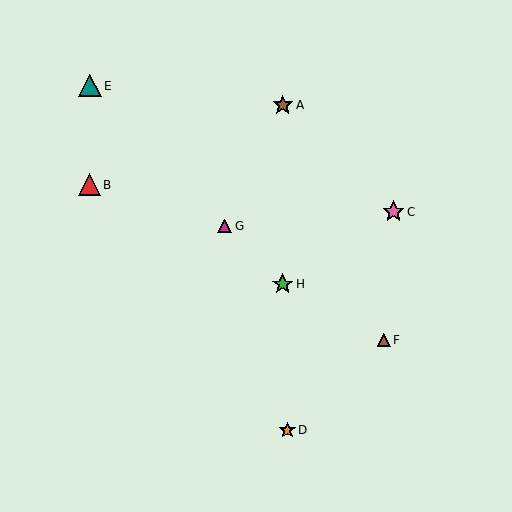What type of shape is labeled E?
Shape E is a teal triangle.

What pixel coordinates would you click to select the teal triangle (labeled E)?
Click at (90, 86) to select the teal triangle E.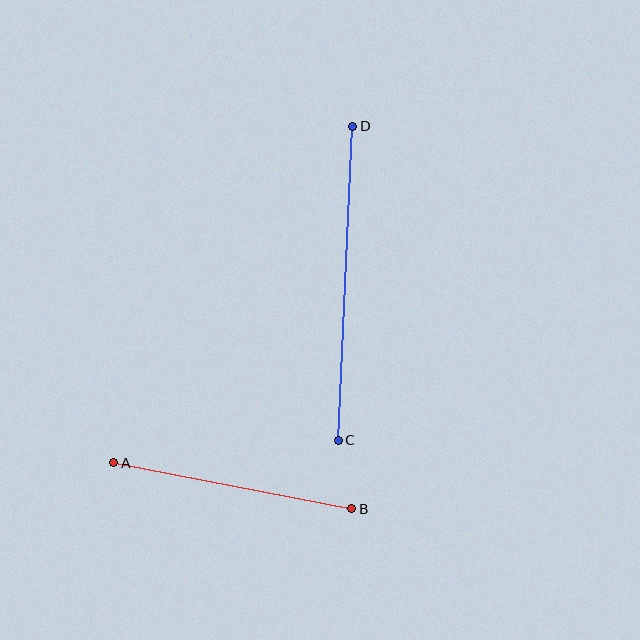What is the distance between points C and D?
The distance is approximately 314 pixels.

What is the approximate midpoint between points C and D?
The midpoint is at approximately (345, 283) pixels.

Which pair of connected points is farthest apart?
Points C and D are farthest apart.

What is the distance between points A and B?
The distance is approximately 242 pixels.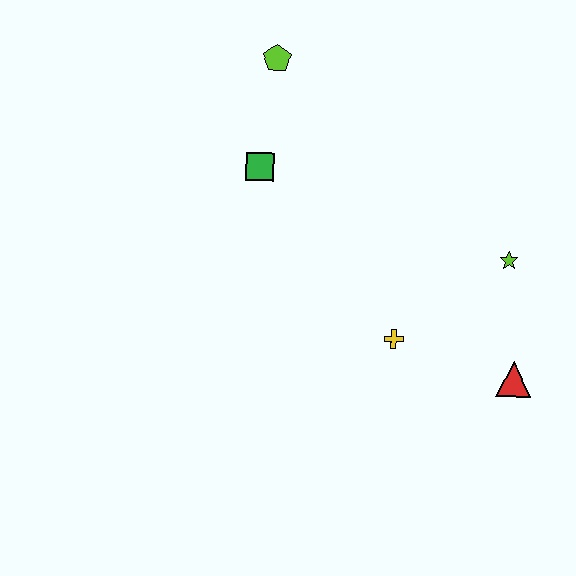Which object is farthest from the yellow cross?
The lime pentagon is farthest from the yellow cross.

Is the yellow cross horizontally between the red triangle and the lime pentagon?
Yes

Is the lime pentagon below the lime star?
No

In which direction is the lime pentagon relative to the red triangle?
The lime pentagon is above the red triangle.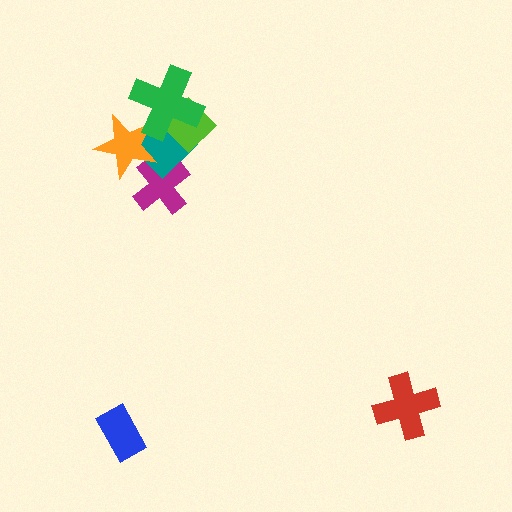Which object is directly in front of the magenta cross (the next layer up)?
The teal diamond is directly in front of the magenta cross.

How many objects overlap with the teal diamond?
4 objects overlap with the teal diamond.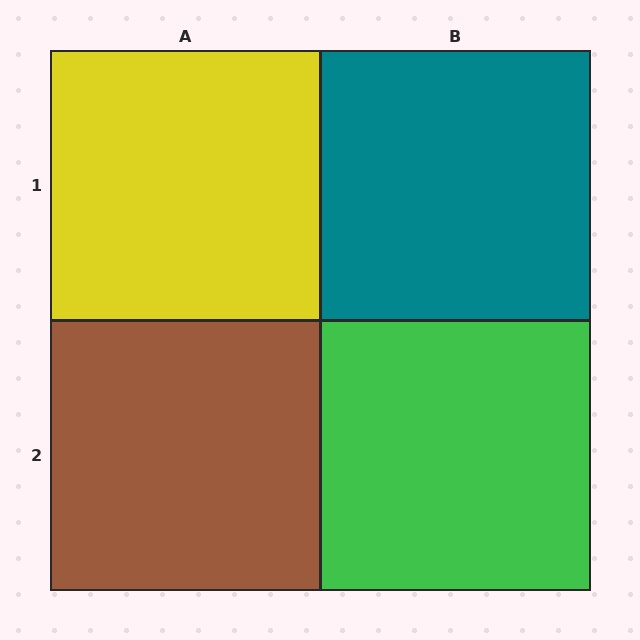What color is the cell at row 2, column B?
Green.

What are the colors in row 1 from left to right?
Yellow, teal.